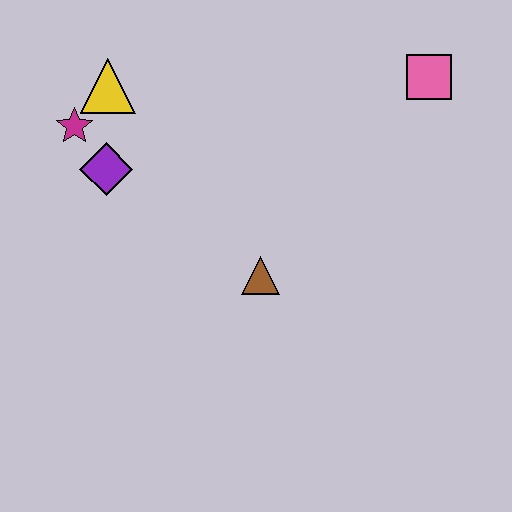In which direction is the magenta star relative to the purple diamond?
The magenta star is above the purple diamond.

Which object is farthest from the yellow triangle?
The pink square is farthest from the yellow triangle.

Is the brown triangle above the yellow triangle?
No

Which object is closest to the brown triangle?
The purple diamond is closest to the brown triangle.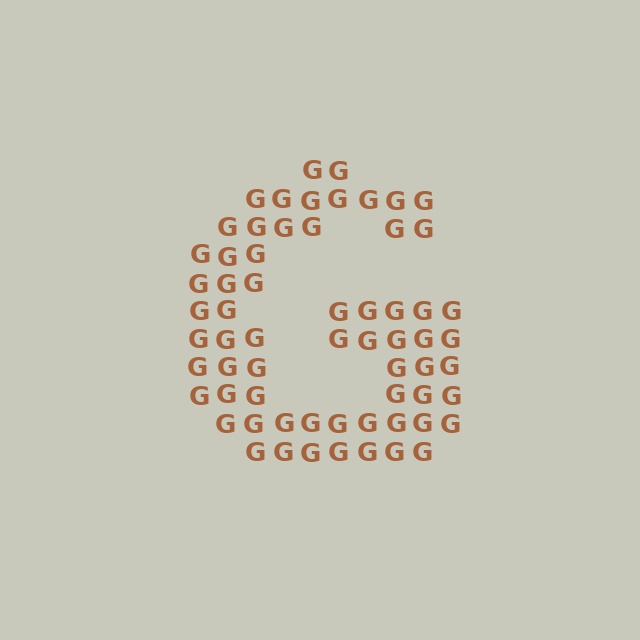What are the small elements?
The small elements are letter G's.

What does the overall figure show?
The overall figure shows the letter G.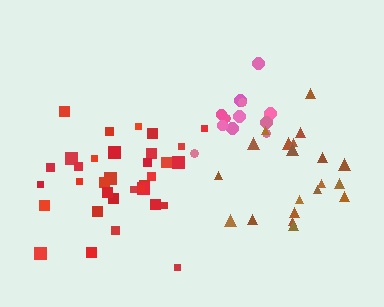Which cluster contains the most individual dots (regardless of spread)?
Red (34).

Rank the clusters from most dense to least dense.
pink, red, brown.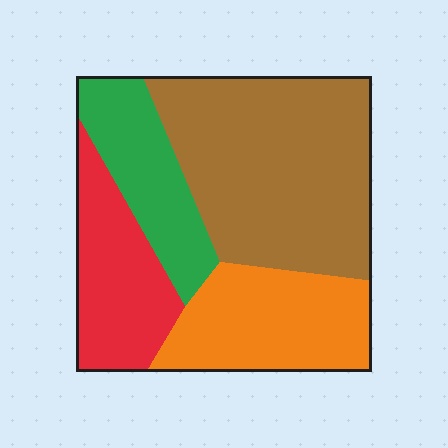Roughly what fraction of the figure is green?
Green takes up about one sixth (1/6) of the figure.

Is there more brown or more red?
Brown.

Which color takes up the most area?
Brown, at roughly 40%.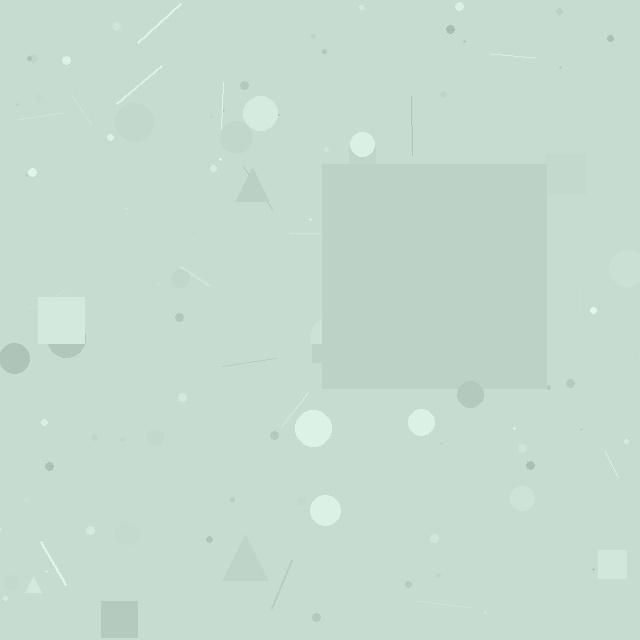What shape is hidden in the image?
A square is hidden in the image.